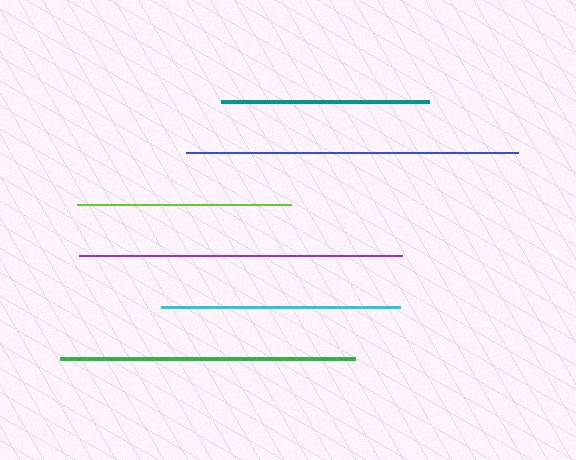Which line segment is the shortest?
The teal line is the shortest at approximately 208 pixels.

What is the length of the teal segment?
The teal segment is approximately 208 pixels long.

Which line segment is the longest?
The blue line is the longest at approximately 332 pixels.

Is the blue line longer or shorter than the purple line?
The blue line is longer than the purple line.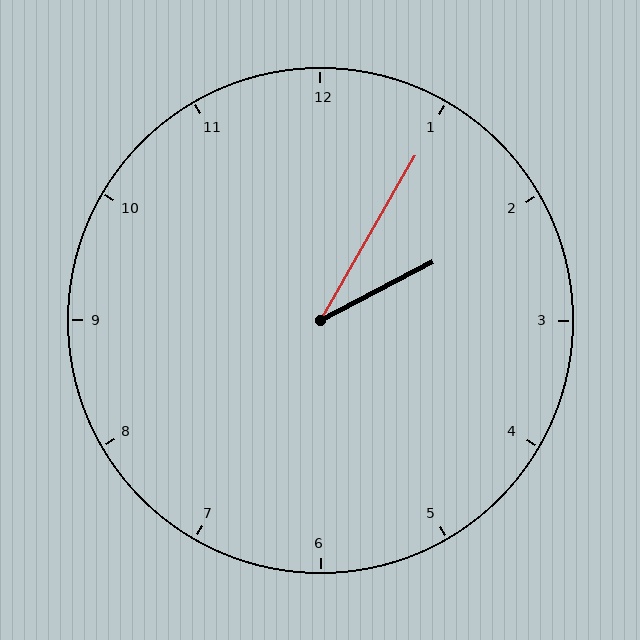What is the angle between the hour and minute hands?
Approximately 32 degrees.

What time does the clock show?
2:05.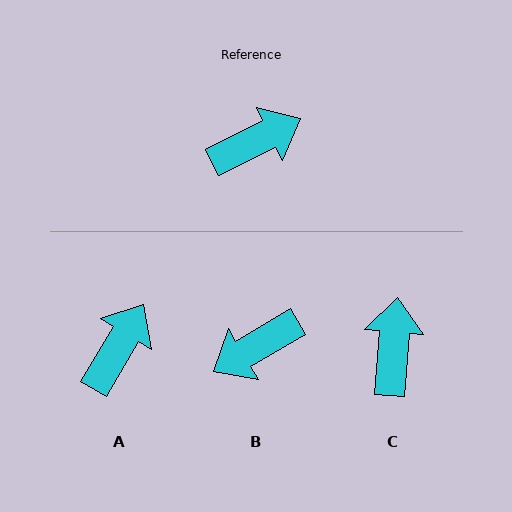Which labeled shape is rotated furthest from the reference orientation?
B, about 176 degrees away.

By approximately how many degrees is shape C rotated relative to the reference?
Approximately 59 degrees counter-clockwise.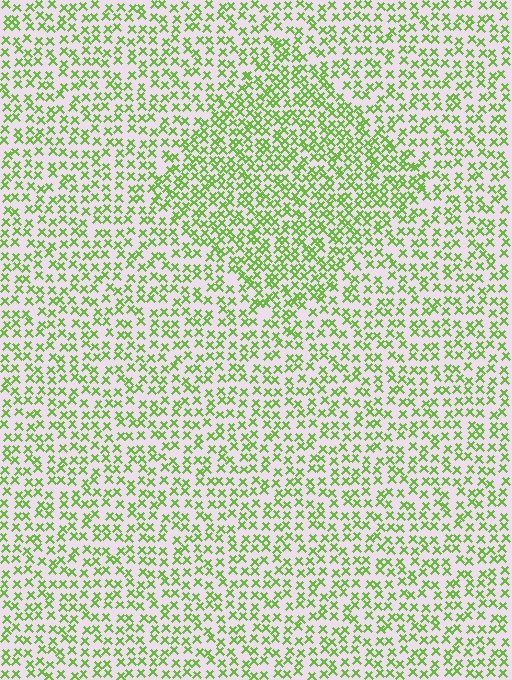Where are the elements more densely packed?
The elements are more densely packed inside the diamond boundary.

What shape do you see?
I see a diamond.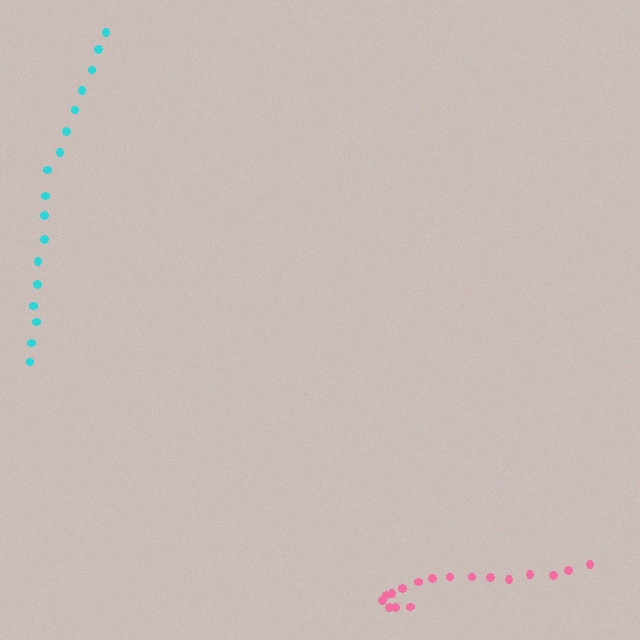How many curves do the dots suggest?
There are 2 distinct paths.